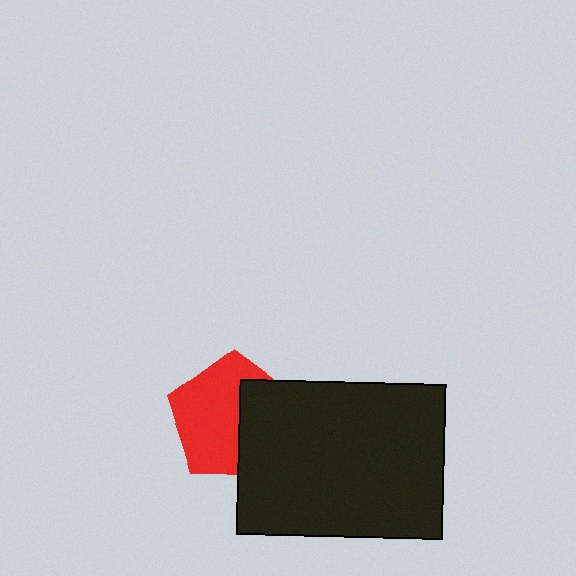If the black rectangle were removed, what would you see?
You would see the complete red pentagon.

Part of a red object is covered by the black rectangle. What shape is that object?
It is a pentagon.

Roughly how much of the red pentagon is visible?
About half of it is visible (roughly 60%).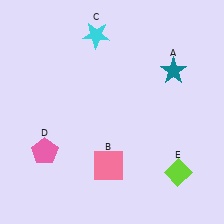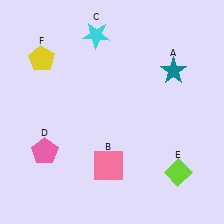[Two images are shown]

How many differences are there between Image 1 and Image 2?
There is 1 difference between the two images.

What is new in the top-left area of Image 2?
A yellow pentagon (F) was added in the top-left area of Image 2.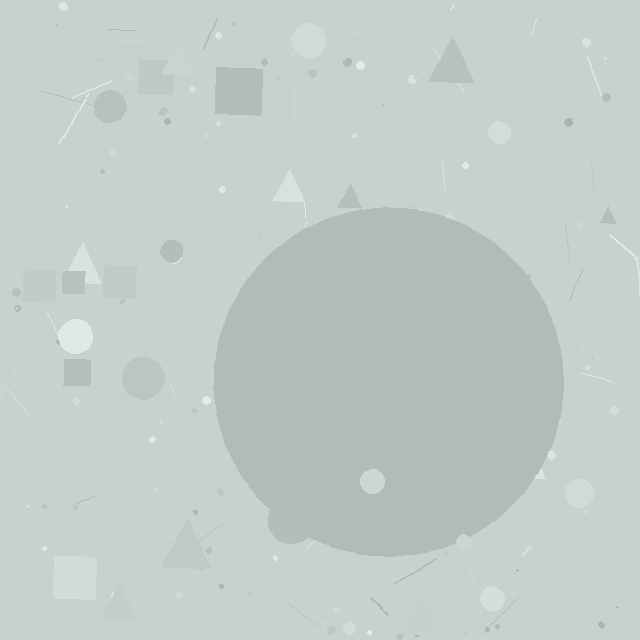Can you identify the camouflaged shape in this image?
The camouflaged shape is a circle.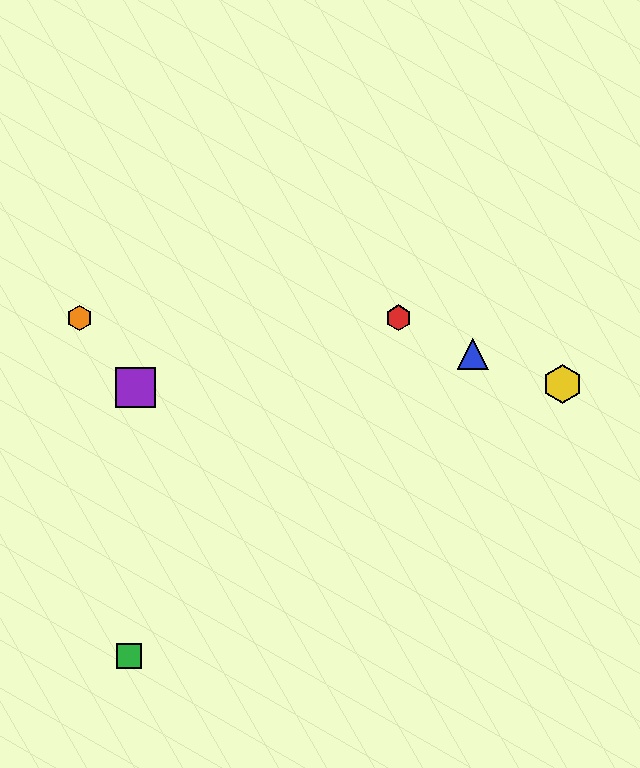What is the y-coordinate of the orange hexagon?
The orange hexagon is at y≈318.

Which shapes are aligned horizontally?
The red hexagon, the orange hexagon are aligned horizontally.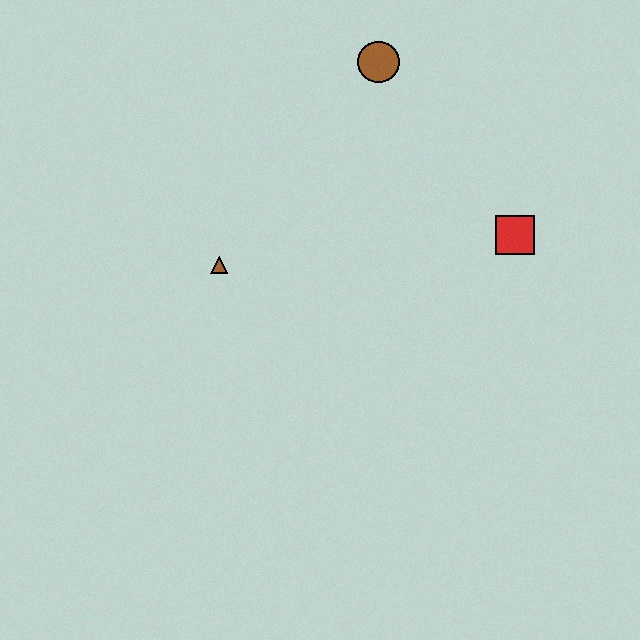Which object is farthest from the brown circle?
The brown triangle is farthest from the brown circle.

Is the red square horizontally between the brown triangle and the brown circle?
No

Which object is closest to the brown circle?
The red square is closest to the brown circle.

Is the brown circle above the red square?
Yes